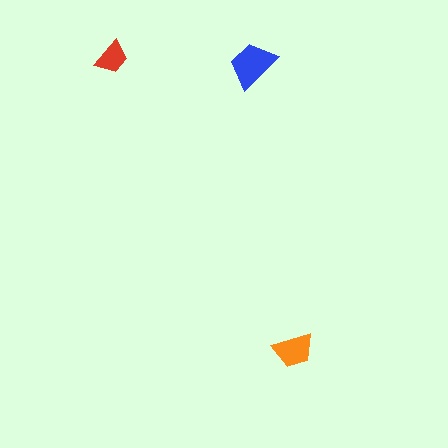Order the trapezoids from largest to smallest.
the blue one, the orange one, the red one.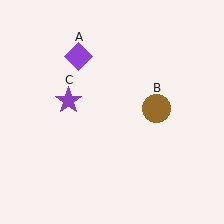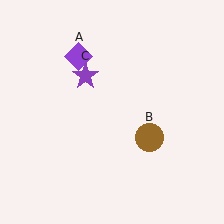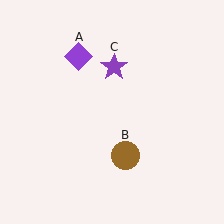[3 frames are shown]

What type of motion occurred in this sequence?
The brown circle (object B), purple star (object C) rotated clockwise around the center of the scene.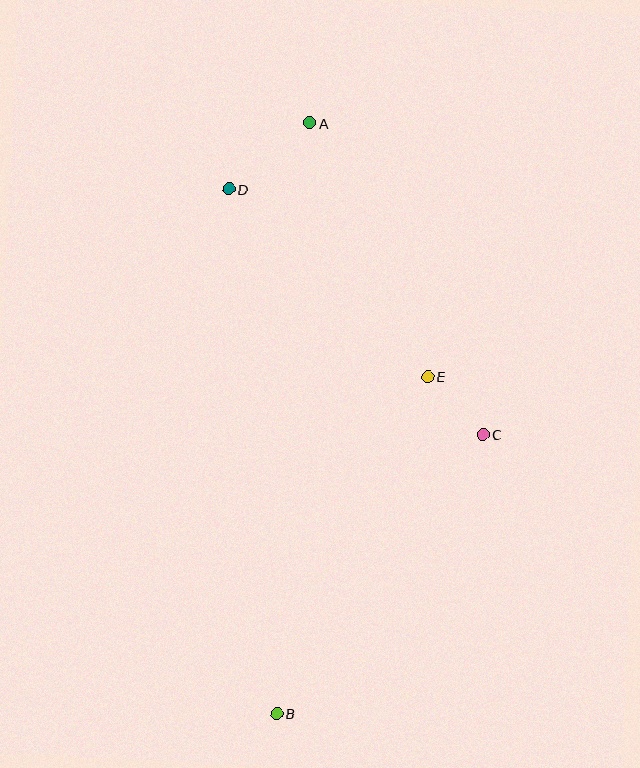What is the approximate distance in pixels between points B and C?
The distance between B and C is approximately 347 pixels.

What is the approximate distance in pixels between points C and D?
The distance between C and D is approximately 353 pixels.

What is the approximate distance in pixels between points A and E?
The distance between A and E is approximately 280 pixels.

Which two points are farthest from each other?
Points A and B are farthest from each other.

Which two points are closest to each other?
Points C and E are closest to each other.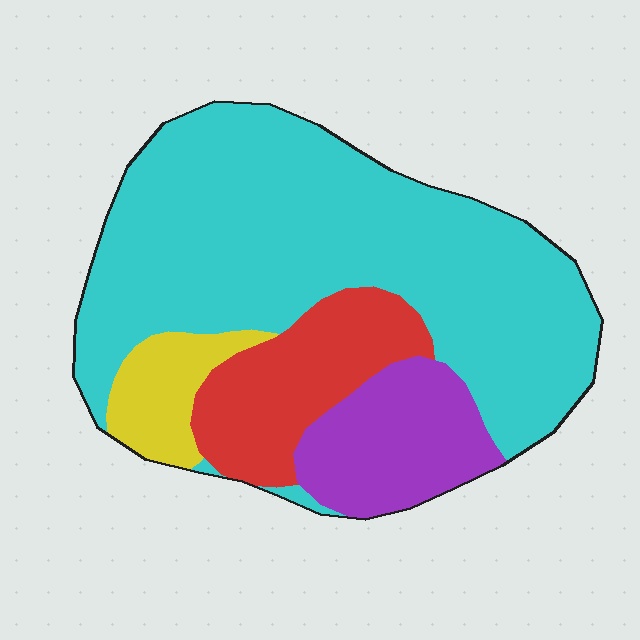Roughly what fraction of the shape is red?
Red takes up about one sixth (1/6) of the shape.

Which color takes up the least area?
Yellow, at roughly 10%.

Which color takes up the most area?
Cyan, at roughly 60%.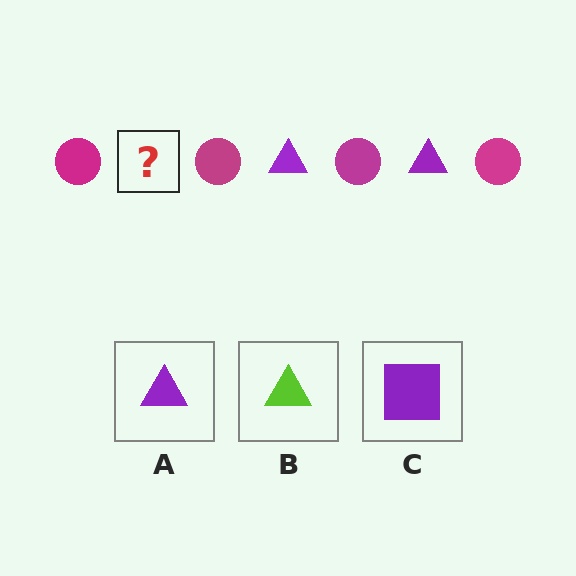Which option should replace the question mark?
Option A.